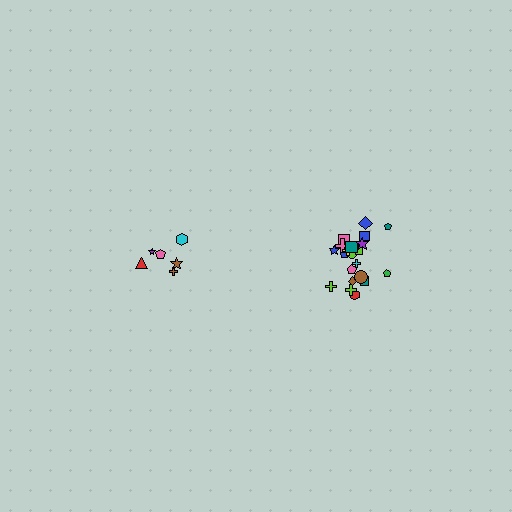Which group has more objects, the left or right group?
The right group.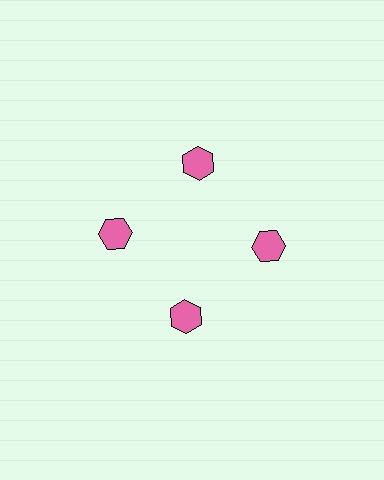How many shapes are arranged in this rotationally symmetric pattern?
There are 4 shapes, arranged in 4 groups of 1.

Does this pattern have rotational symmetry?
Yes, this pattern has 4-fold rotational symmetry. It looks the same after rotating 90 degrees around the center.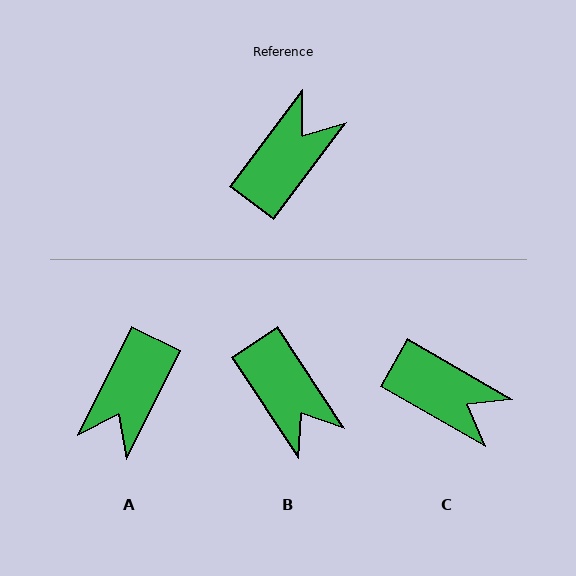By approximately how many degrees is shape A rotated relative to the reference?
Approximately 169 degrees clockwise.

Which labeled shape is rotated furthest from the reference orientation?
A, about 169 degrees away.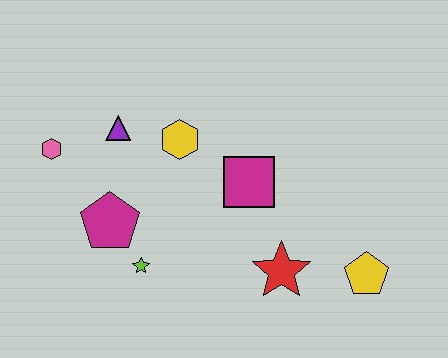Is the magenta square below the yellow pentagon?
No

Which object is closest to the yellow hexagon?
The purple triangle is closest to the yellow hexagon.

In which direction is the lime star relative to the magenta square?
The lime star is to the left of the magenta square.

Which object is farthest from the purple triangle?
The yellow pentagon is farthest from the purple triangle.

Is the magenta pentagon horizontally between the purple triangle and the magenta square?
No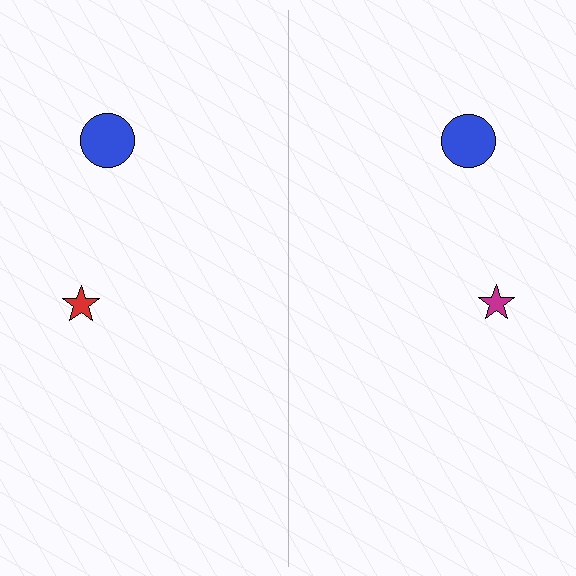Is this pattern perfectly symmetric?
No, the pattern is not perfectly symmetric. The magenta star on the right side breaks the symmetry — its mirror counterpart is red.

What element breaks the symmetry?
The magenta star on the right side breaks the symmetry — its mirror counterpart is red.